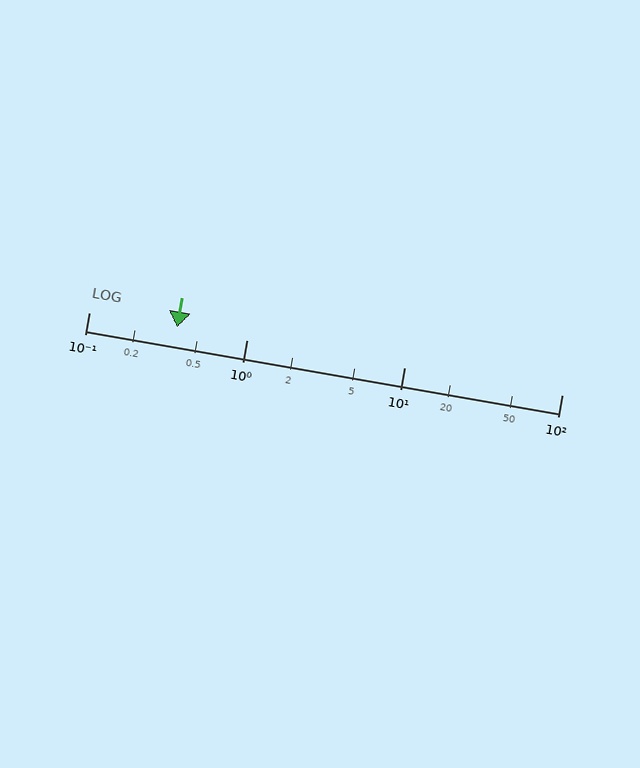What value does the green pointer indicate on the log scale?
The pointer indicates approximately 0.36.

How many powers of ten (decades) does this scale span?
The scale spans 3 decades, from 0.1 to 100.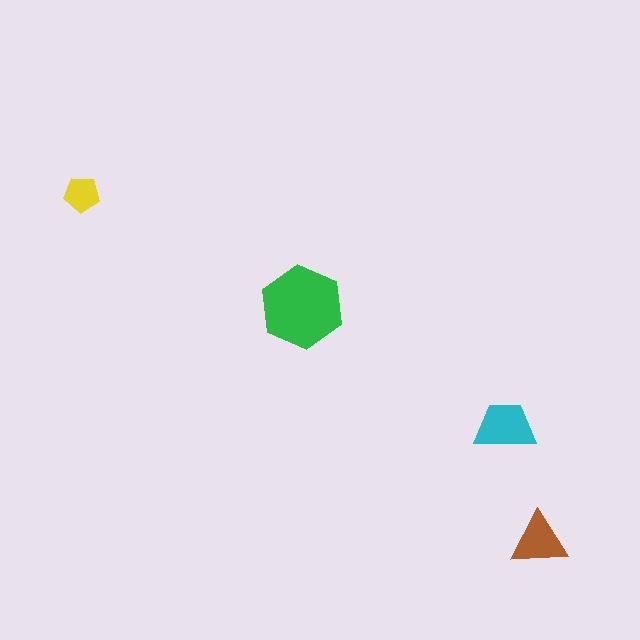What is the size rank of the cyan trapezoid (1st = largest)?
2nd.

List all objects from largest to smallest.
The green hexagon, the cyan trapezoid, the brown triangle, the yellow pentagon.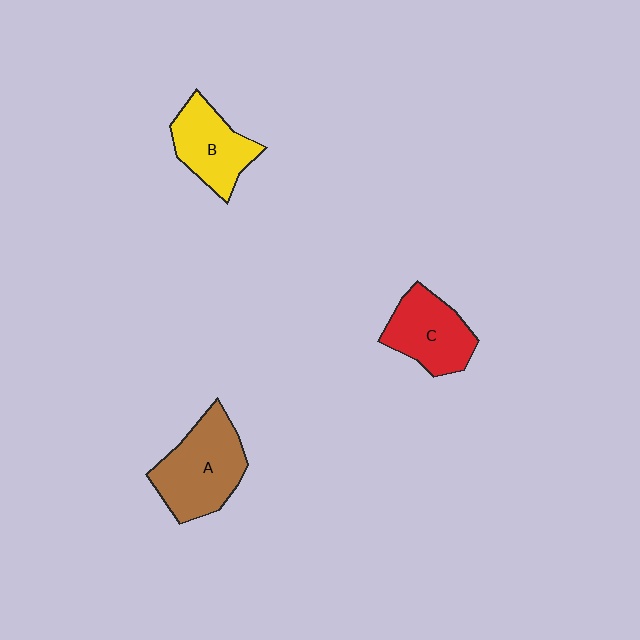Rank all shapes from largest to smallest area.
From largest to smallest: A (brown), C (red), B (yellow).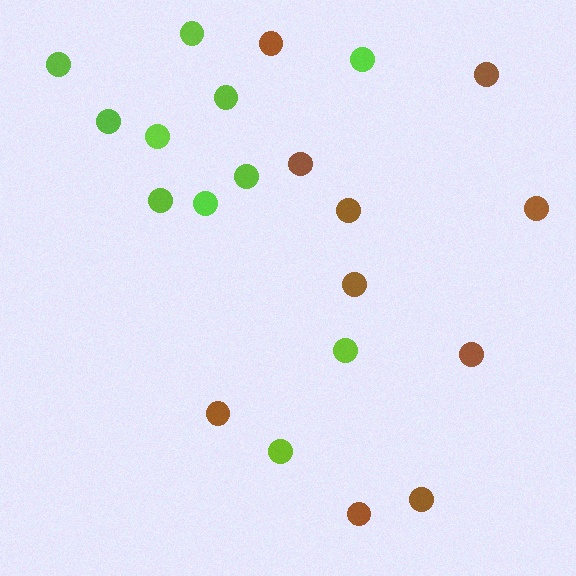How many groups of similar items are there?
There are 2 groups: one group of lime circles (11) and one group of brown circles (10).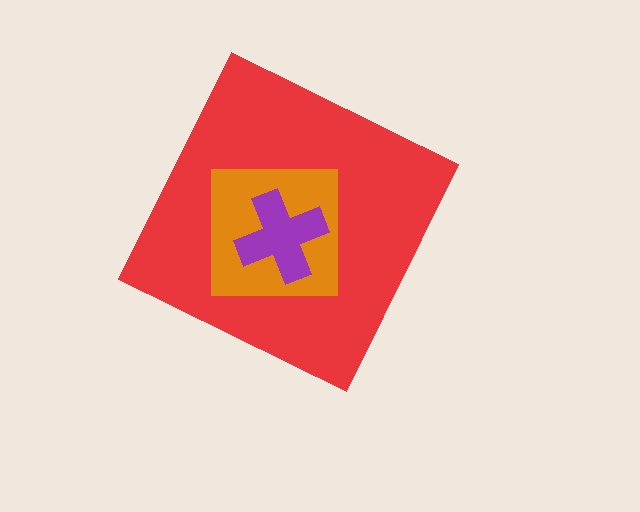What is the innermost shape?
The purple cross.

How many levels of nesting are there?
3.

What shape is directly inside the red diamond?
The orange square.